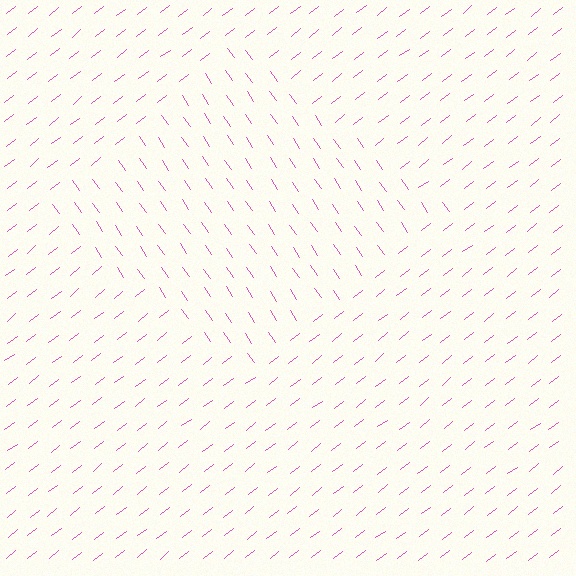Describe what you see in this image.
The image is filled with small pink line segments. A diamond region in the image has lines oriented differently from the surrounding lines, creating a visible texture boundary.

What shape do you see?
I see a diamond.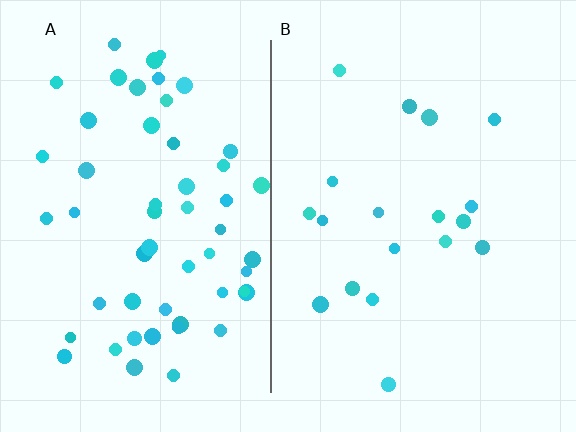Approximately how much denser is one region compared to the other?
Approximately 3.0× — region A over region B.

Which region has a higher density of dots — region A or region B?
A (the left).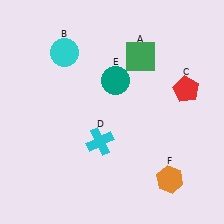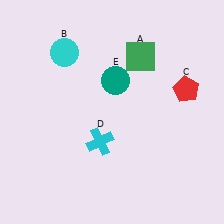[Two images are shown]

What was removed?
The orange hexagon (F) was removed in Image 2.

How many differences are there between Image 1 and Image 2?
There is 1 difference between the two images.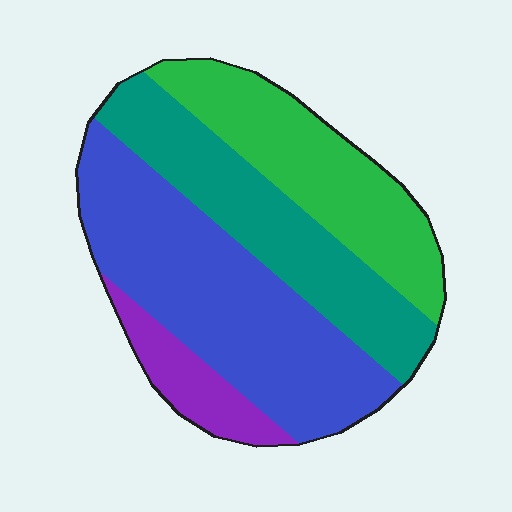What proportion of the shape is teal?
Teal takes up about one quarter (1/4) of the shape.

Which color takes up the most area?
Blue, at roughly 40%.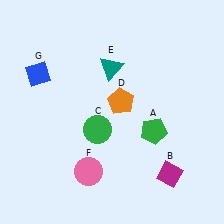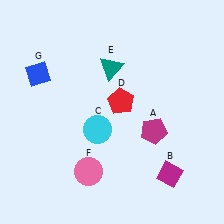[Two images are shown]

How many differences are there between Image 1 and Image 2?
There are 3 differences between the two images.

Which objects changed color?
A changed from green to magenta. C changed from green to cyan. D changed from orange to red.